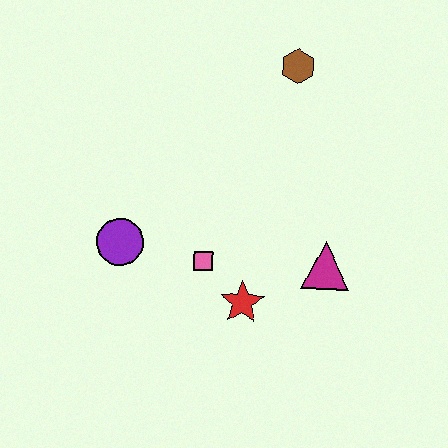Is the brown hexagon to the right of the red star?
Yes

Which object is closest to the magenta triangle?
The red star is closest to the magenta triangle.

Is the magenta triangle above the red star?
Yes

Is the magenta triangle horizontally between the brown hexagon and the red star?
No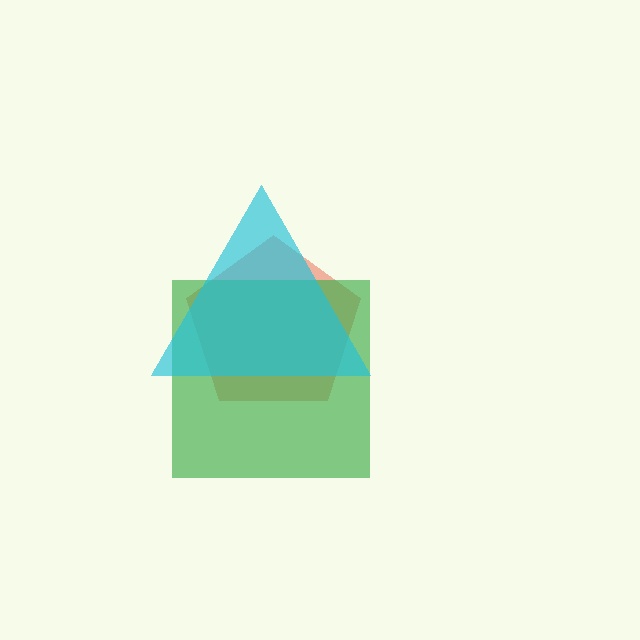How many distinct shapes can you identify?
There are 3 distinct shapes: a red pentagon, a green square, a cyan triangle.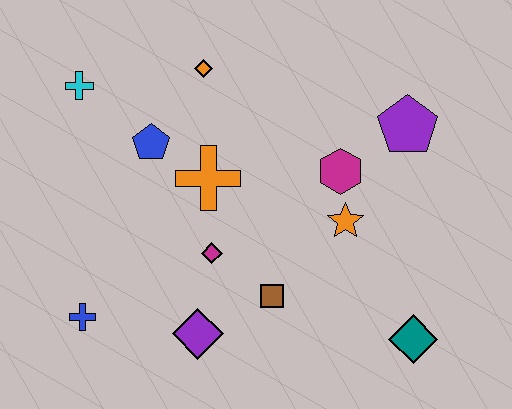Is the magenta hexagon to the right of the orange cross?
Yes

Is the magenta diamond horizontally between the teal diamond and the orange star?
No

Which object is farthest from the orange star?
The cyan cross is farthest from the orange star.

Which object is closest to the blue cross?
The purple diamond is closest to the blue cross.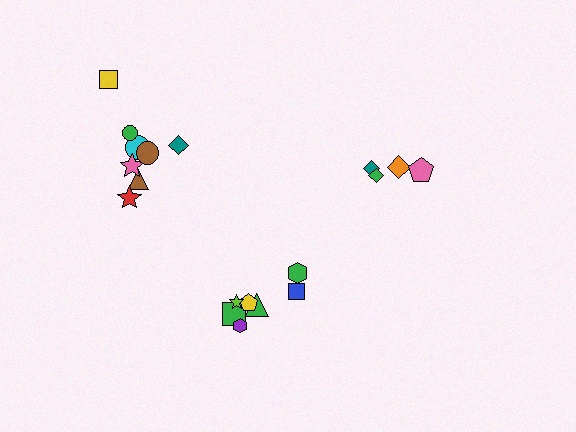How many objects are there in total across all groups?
There are 19 objects.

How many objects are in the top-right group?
There are 4 objects.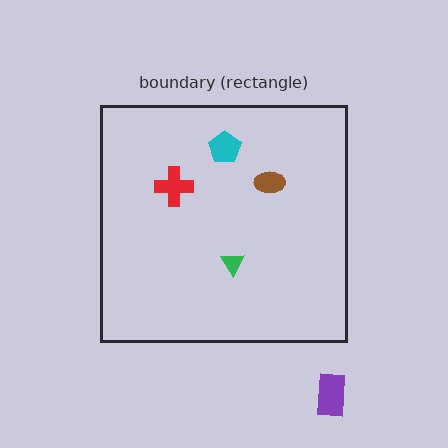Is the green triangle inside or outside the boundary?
Inside.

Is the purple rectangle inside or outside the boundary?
Outside.